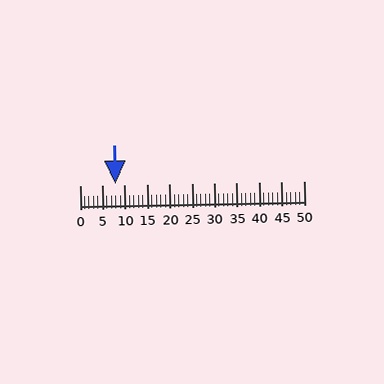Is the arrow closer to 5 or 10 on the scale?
The arrow is closer to 10.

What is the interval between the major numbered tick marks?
The major tick marks are spaced 5 units apart.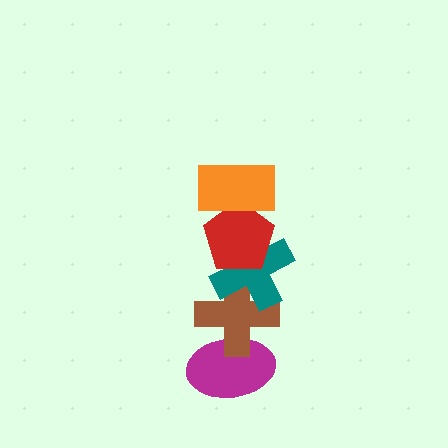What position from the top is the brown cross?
The brown cross is 4th from the top.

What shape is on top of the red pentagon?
The orange rectangle is on top of the red pentagon.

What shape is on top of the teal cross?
The red pentagon is on top of the teal cross.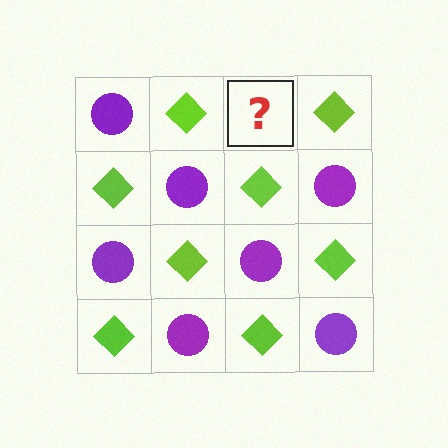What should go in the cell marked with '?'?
The missing cell should contain a purple circle.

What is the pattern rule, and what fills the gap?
The rule is that it alternates purple circle and lime diamond in a checkerboard pattern. The gap should be filled with a purple circle.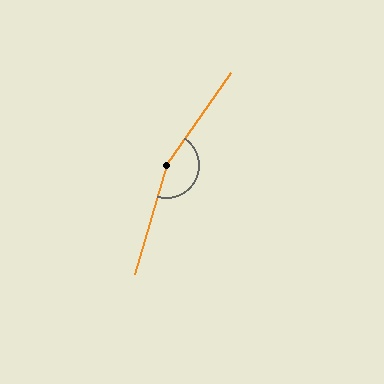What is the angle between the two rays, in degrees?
Approximately 162 degrees.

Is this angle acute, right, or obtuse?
It is obtuse.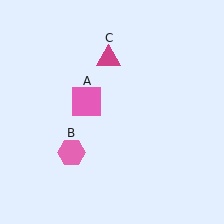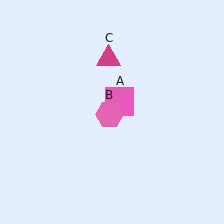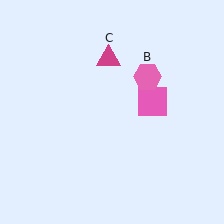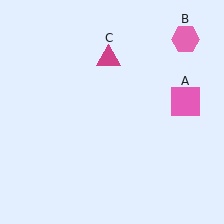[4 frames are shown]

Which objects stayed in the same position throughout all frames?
Magenta triangle (object C) remained stationary.